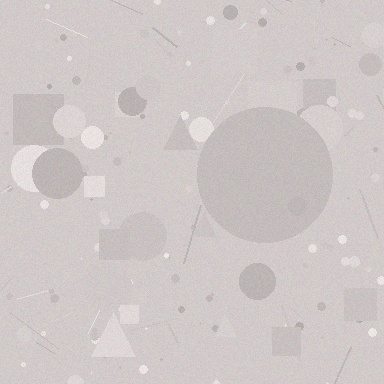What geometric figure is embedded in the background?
A circle is embedded in the background.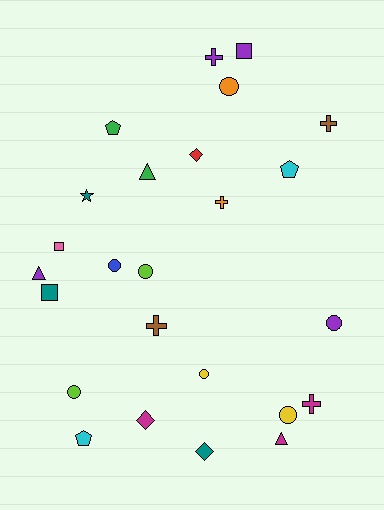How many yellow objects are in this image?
There are 2 yellow objects.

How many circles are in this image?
There are 7 circles.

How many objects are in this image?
There are 25 objects.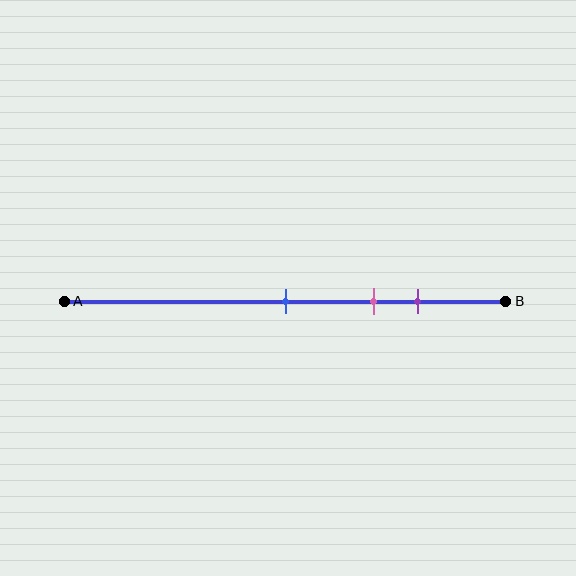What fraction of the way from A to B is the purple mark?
The purple mark is approximately 80% (0.8) of the way from A to B.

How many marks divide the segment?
There are 3 marks dividing the segment.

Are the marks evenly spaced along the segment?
Yes, the marks are approximately evenly spaced.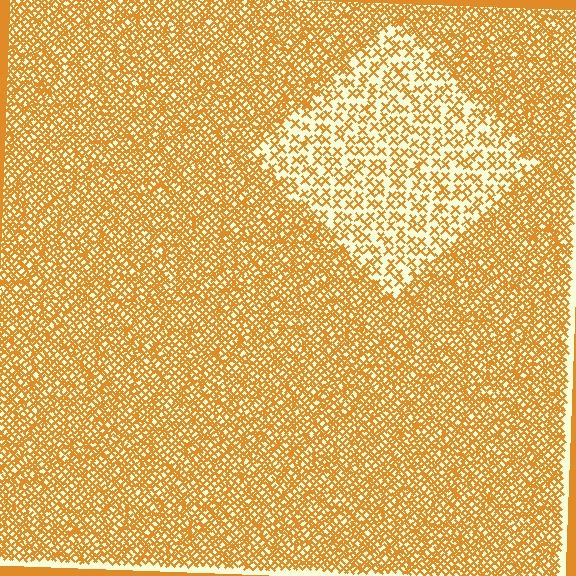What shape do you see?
I see a diamond.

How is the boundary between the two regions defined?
The boundary is defined by a change in element density (approximately 2.4x ratio). All elements are the same color, size, and shape.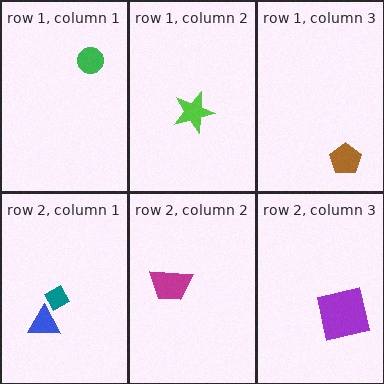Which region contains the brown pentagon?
The row 1, column 3 region.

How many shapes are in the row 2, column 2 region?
1.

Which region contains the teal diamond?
The row 2, column 1 region.